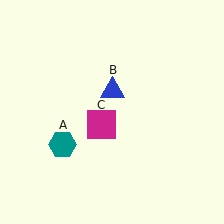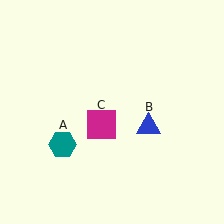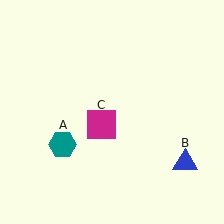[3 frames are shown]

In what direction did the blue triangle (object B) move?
The blue triangle (object B) moved down and to the right.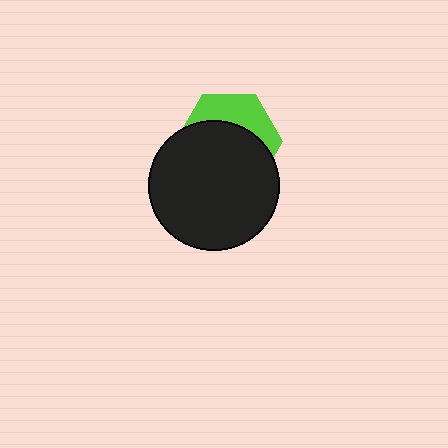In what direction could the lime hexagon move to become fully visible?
The lime hexagon could move up. That would shift it out from behind the black circle entirely.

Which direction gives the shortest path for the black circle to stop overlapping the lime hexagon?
Moving down gives the shortest separation.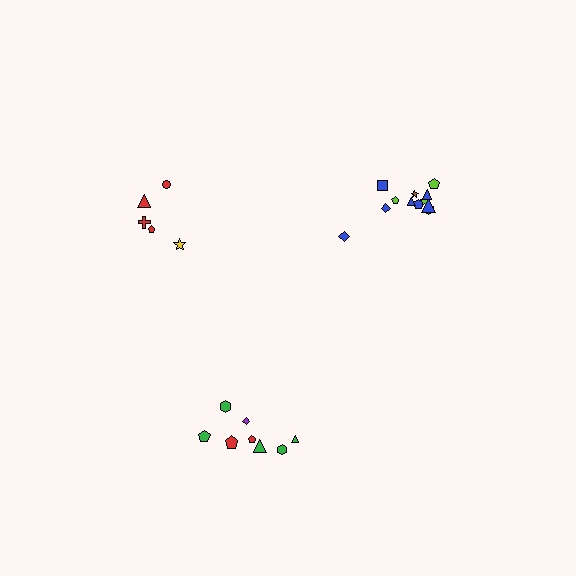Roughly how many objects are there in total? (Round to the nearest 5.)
Roughly 25 objects in total.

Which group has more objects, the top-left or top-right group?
The top-right group.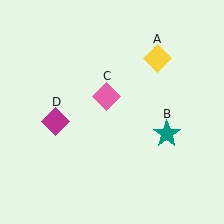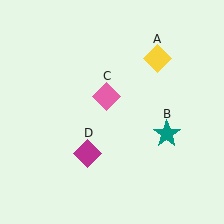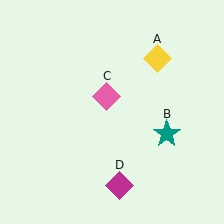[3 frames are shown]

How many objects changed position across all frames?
1 object changed position: magenta diamond (object D).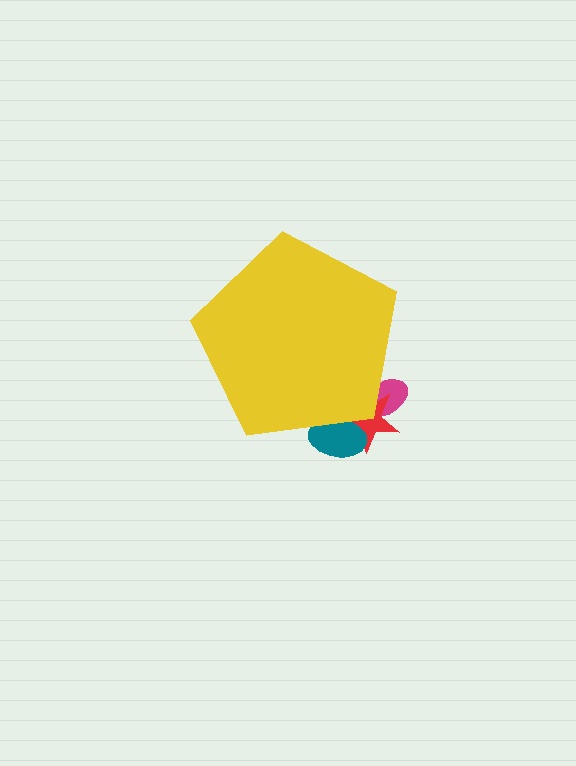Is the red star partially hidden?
Yes, the red star is partially hidden behind the yellow pentagon.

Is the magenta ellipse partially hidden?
Yes, the magenta ellipse is partially hidden behind the yellow pentagon.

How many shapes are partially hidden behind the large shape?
3 shapes are partially hidden.